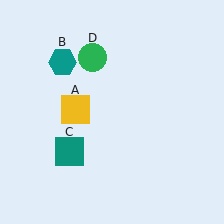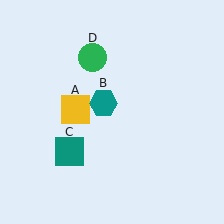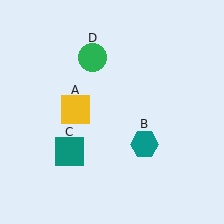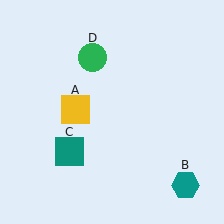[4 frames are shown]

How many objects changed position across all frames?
1 object changed position: teal hexagon (object B).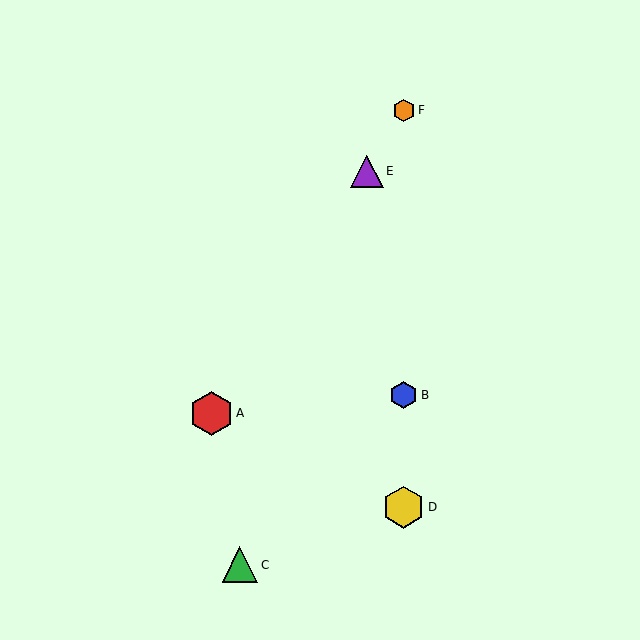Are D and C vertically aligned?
No, D is at x≈404 and C is at x≈240.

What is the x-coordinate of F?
Object F is at x≈404.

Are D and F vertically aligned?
Yes, both are at x≈404.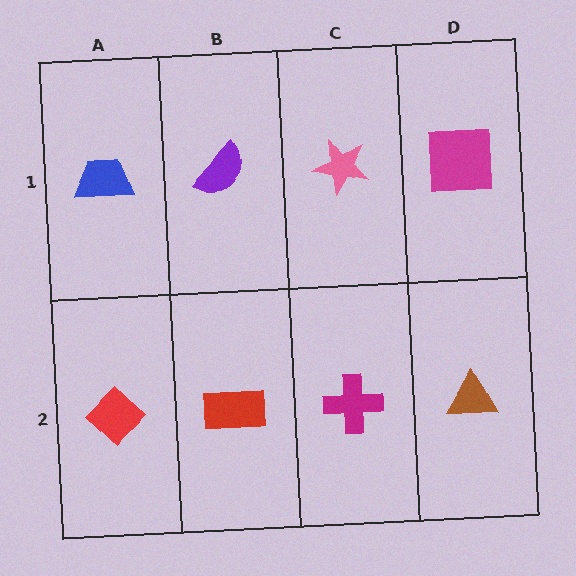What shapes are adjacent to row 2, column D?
A magenta square (row 1, column D), a magenta cross (row 2, column C).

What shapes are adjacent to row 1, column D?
A brown triangle (row 2, column D), a pink star (row 1, column C).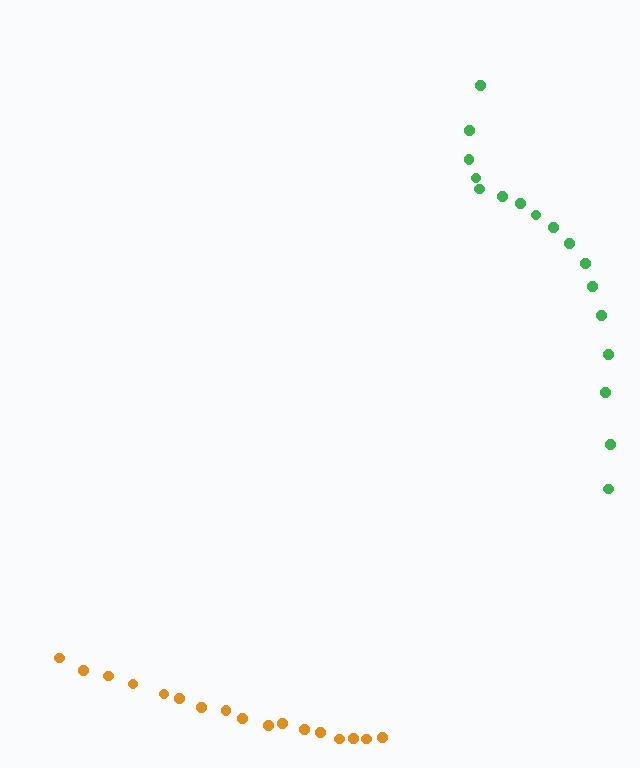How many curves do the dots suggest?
There are 2 distinct paths.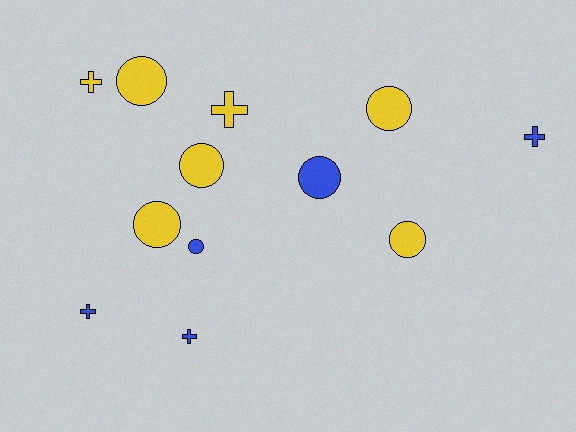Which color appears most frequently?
Yellow, with 7 objects.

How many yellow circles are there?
There are 5 yellow circles.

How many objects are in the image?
There are 12 objects.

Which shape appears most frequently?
Circle, with 7 objects.